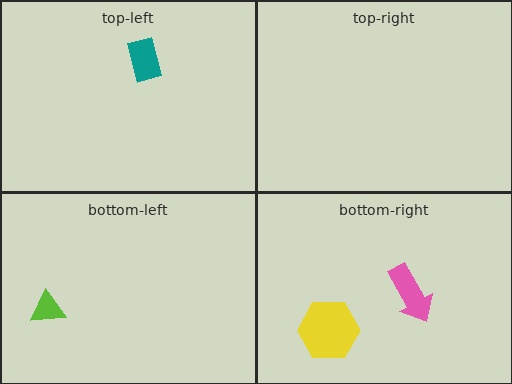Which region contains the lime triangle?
The bottom-left region.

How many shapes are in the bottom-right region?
2.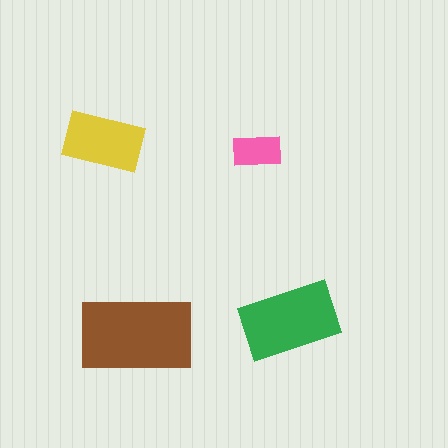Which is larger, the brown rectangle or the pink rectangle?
The brown one.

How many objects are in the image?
There are 4 objects in the image.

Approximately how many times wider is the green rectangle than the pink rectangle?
About 2 times wider.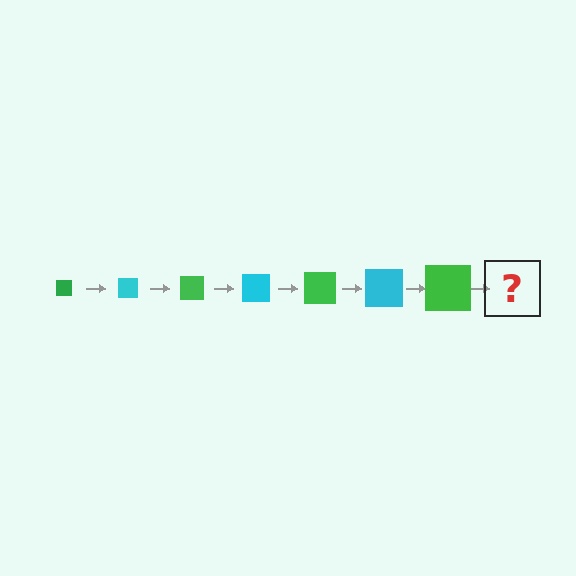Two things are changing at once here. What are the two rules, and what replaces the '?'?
The two rules are that the square grows larger each step and the color cycles through green and cyan. The '?' should be a cyan square, larger than the previous one.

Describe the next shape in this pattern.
It should be a cyan square, larger than the previous one.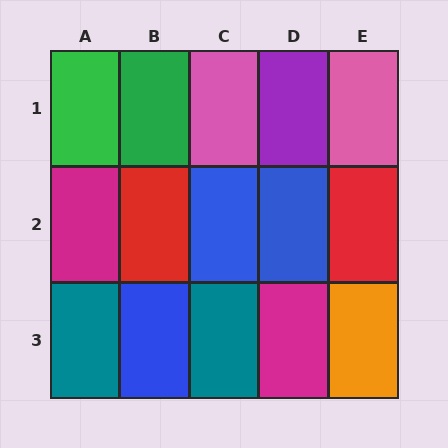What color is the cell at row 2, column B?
Red.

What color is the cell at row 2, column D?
Blue.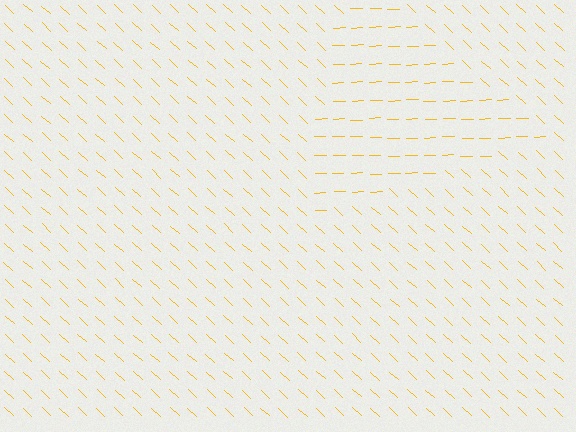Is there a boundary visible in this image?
Yes, there is a texture boundary formed by a change in line orientation.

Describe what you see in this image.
The image is filled with small yellow line segments. A triangle region in the image has lines oriented differently from the surrounding lines, creating a visible texture boundary.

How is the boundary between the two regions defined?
The boundary is defined purely by a change in line orientation (approximately 45 degrees difference). All lines are the same color and thickness.